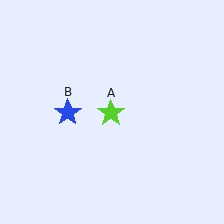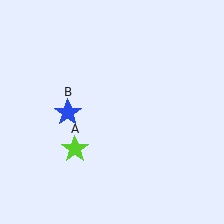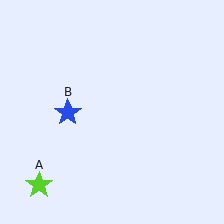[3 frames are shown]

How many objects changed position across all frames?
1 object changed position: lime star (object A).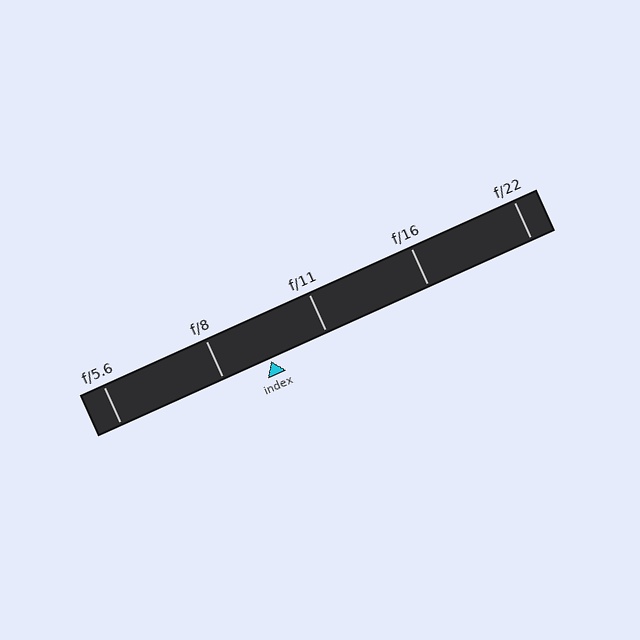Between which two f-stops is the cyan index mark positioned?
The index mark is between f/8 and f/11.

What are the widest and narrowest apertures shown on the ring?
The widest aperture shown is f/5.6 and the narrowest is f/22.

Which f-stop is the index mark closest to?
The index mark is closest to f/8.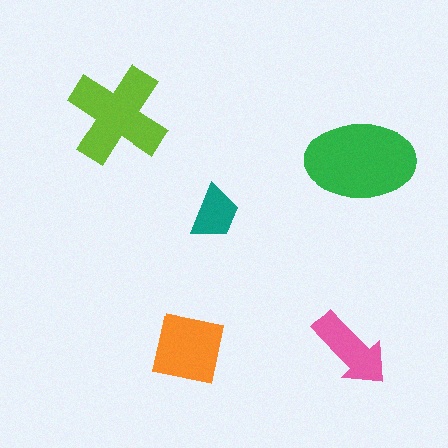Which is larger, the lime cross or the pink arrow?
The lime cross.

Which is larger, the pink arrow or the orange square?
The orange square.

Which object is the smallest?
The teal trapezoid.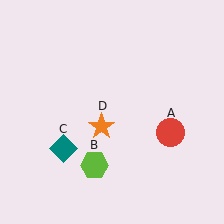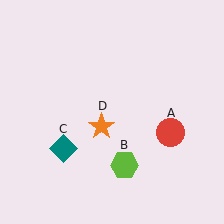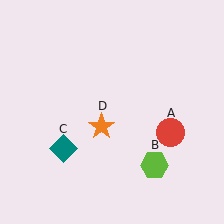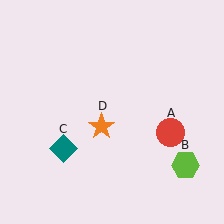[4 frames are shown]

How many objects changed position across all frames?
1 object changed position: lime hexagon (object B).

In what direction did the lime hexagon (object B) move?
The lime hexagon (object B) moved right.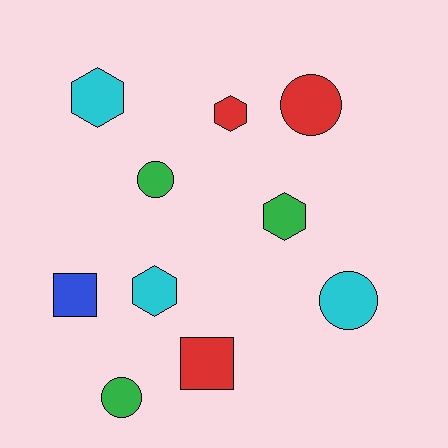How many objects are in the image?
There are 10 objects.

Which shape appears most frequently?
Circle, with 4 objects.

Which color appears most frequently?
Red, with 3 objects.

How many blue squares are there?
There is 1 blue square.